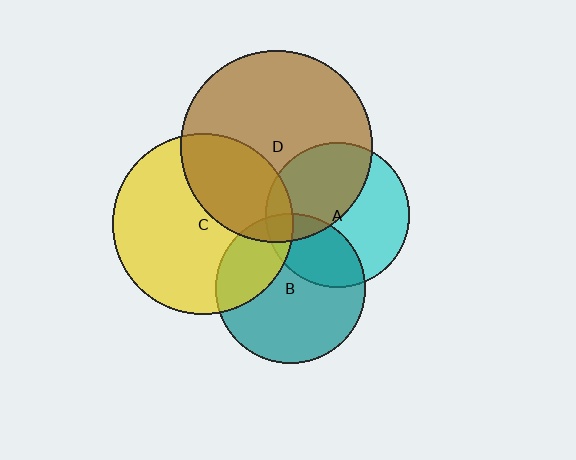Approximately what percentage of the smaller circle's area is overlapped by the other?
Approximately 10%.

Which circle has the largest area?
Circle D (brown).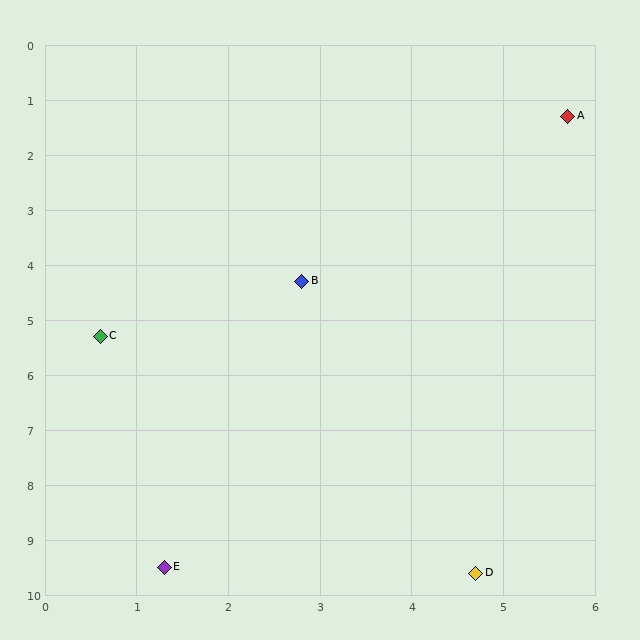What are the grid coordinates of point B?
Point B is at approximately (2.8, 4.3).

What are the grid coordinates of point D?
Point D is at approximately (4.7, 9.6).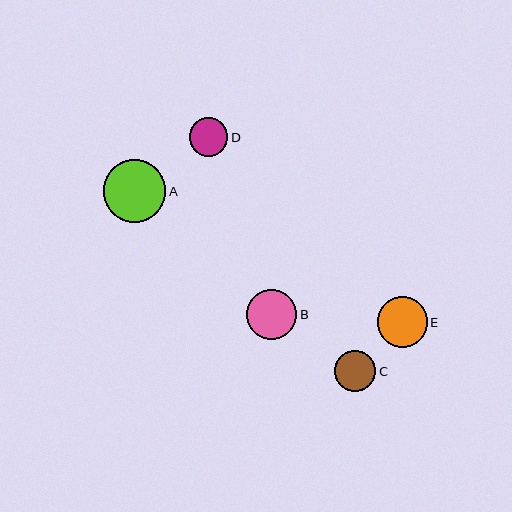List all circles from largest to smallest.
From largest to smallest: A, E, B, C, D.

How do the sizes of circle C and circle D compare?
Circle C and circle D are approximately the same size.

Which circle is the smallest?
Circle D is the smallest with a size of approximately 38 pixels.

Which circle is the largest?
Circle A is the largest with a size of approximately 63 pixels.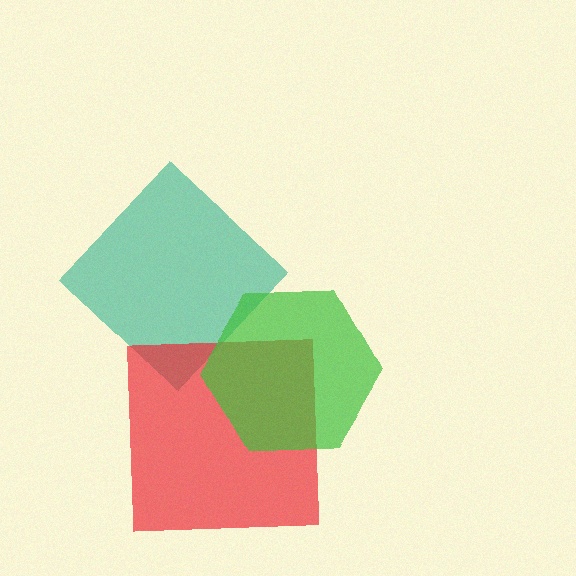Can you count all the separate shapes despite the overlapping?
Yes, there are 3 separate shapes.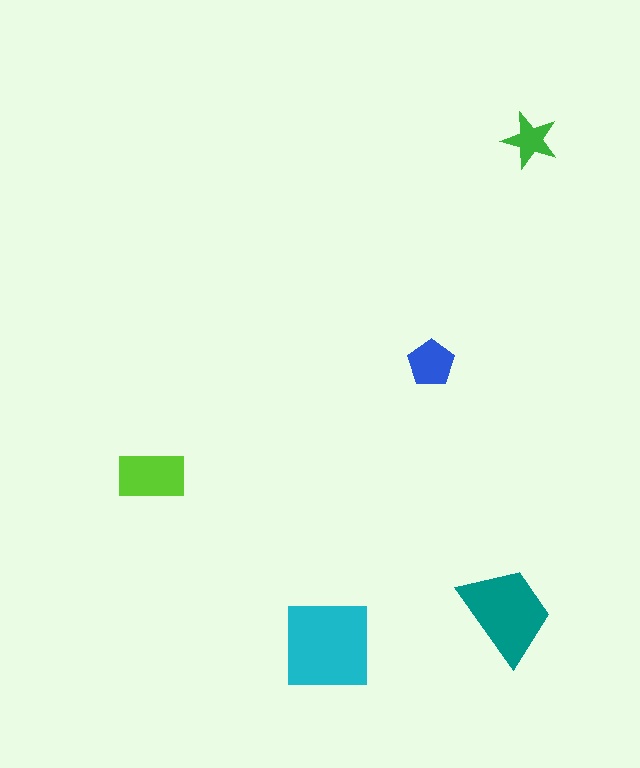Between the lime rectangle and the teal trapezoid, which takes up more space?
The teal trapezoid.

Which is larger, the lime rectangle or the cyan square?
The cyan square.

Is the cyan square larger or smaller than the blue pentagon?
Larger.